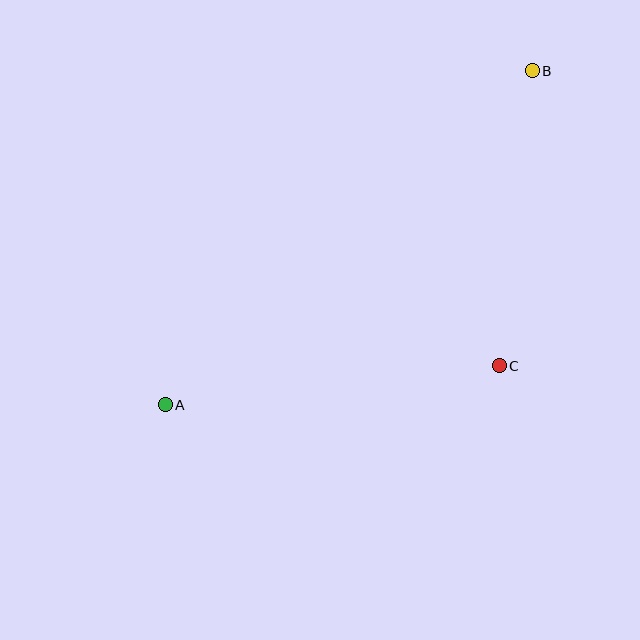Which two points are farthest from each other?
Points A and B are farthest from each other.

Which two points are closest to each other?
Points B and C are closest to each other.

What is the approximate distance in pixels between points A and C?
The distance between A and C is approximately 336 pixels.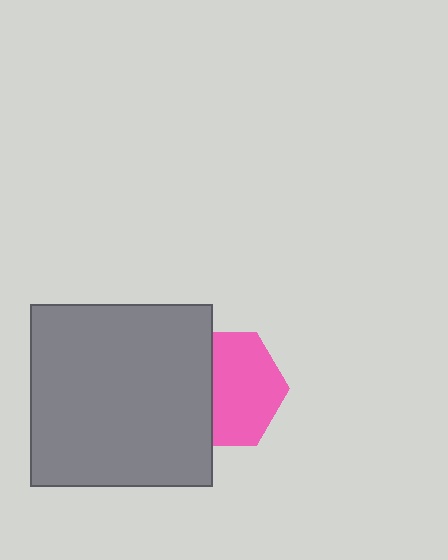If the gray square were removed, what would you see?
You would see the complete pink hexagon.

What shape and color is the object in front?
The object in front is a gray square.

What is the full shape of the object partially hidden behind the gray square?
The partially hidden object is a pink hexagon.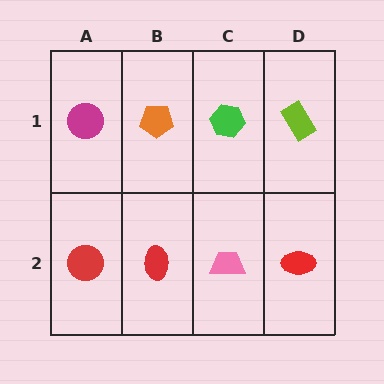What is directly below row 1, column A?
A red circle.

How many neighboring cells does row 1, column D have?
2.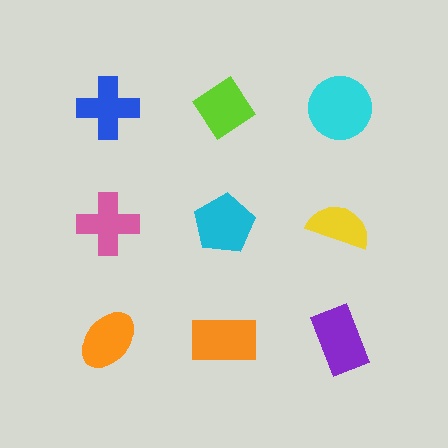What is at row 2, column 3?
A yellow semicircle.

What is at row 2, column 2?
A cyan pentagon.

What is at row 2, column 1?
A pink cross.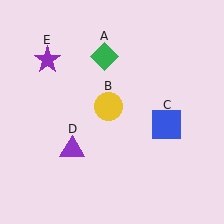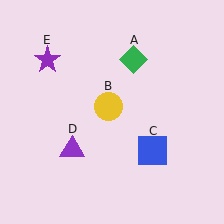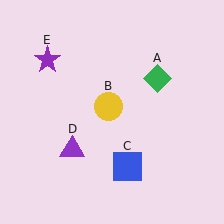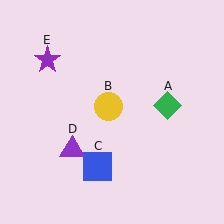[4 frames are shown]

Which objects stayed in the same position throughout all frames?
Yellow circle (object B) and purple triangle (object D) and purple star (object E) remained stationary.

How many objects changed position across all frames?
2 objects changed position: green diamond (object A), blue square (object C).